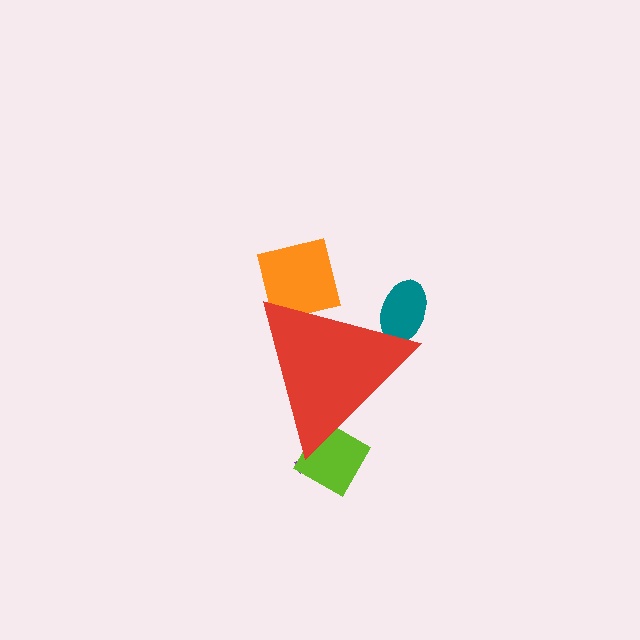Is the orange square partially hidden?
Yes, the orange square is partially hidden behind the red triangle.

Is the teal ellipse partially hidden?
Yes, the teal ellipse is partially hidden behind the red triangle.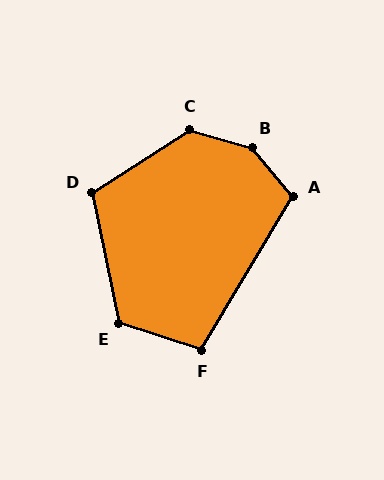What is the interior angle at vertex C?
Approximately 131 degrees (obtuse).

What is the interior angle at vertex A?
Approximately 109 degrees (obtuse).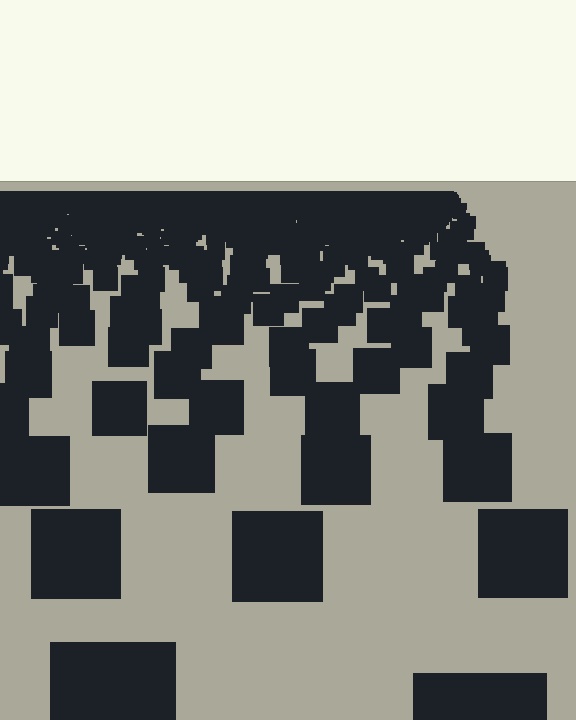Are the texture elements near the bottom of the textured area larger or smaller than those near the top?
Larger. Near the bottom, elements are closer to the viewer and appear at a bigger on-screen size.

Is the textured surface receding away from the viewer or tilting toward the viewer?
The surface is receding away from the viewer. Texture elements get smaller and denser toward the top.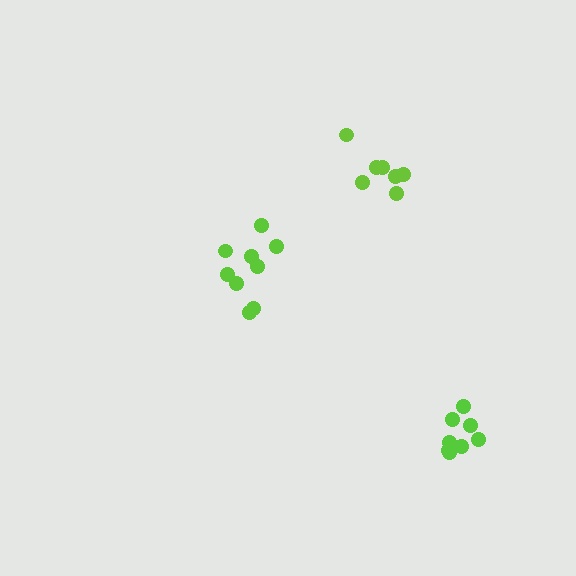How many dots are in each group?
Group 1: 9 dots, Group 2: 8 dots, Group 3: 7 dots (24 total).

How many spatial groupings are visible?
There are 3 spatial groupings.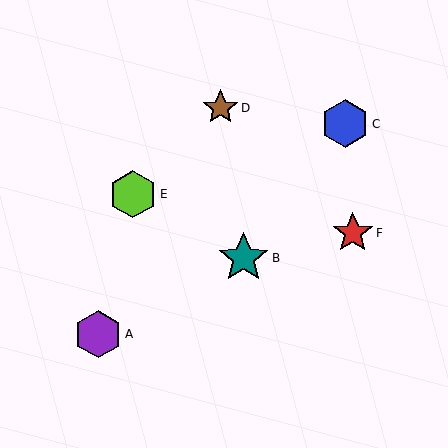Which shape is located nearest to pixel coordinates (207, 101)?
The brown star (labeled D) at (221, 108) is nearest to that location.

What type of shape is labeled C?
Shape C is a blue hexagon.